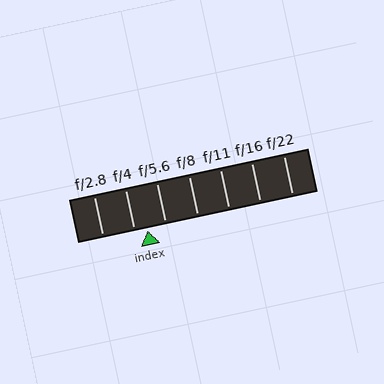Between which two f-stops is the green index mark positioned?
The index mark is between f/4 and f/5.6.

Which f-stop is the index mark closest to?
The index mark is closest to f/4.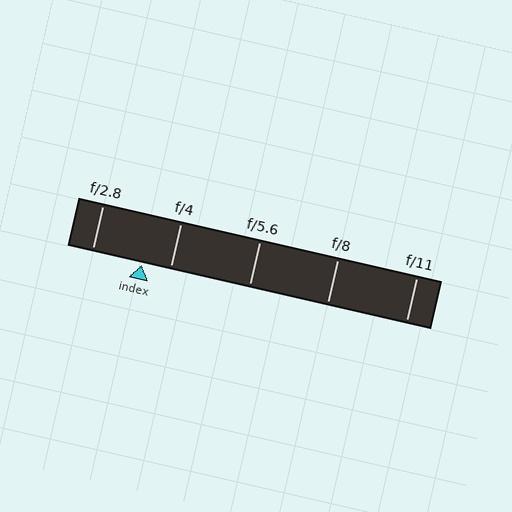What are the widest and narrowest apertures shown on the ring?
The widest aperture shown is f/2.8 and the narrowest is f/11.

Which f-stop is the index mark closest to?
The index mark is closest to f/4.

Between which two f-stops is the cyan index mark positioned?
The index mark is between f/2.8 and f/4.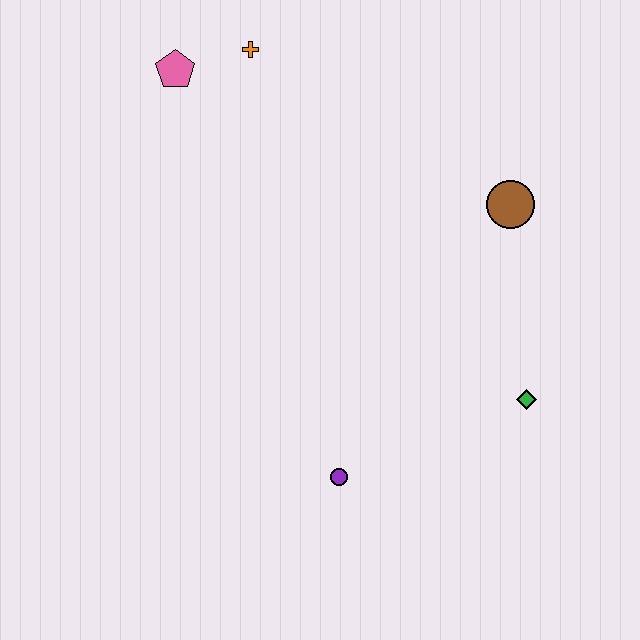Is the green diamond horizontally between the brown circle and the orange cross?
No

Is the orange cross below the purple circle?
No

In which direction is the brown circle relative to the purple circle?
The brown circle is above the purple circle.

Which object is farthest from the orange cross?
The green diamond is farthest from the orange cross.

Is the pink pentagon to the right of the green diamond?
No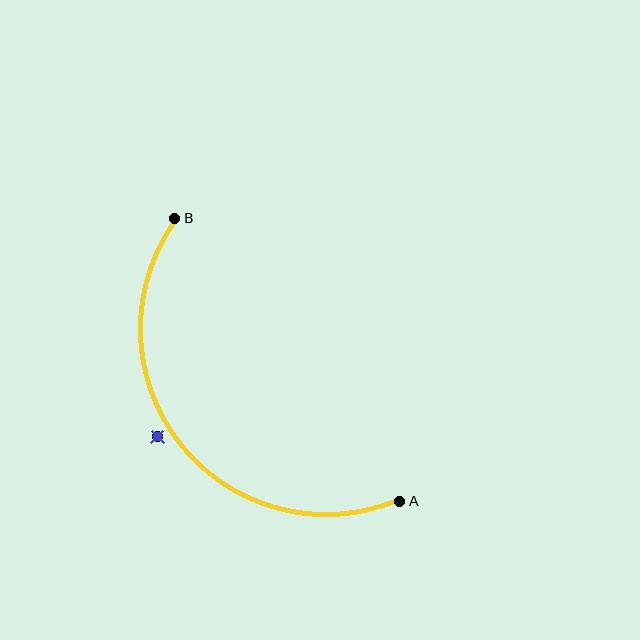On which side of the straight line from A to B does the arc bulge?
The arc bulges below and to the left of the straight line connecting A and B.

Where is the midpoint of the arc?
The arc midpoint is the point on the curve farthest from the straight line joining A and B. It sits below and to the left of that line.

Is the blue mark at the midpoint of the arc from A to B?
No — the blue mark does not lie on the arc at all. It sits slightly outside the curve.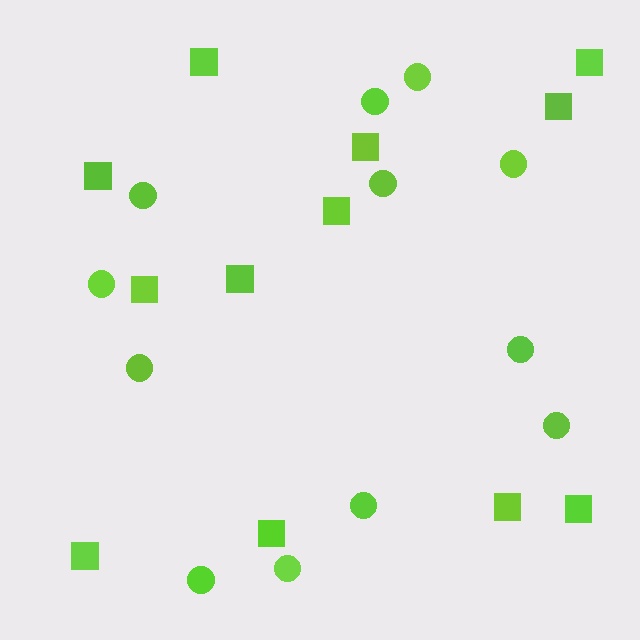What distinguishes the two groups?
There are 2 groups: one group of circles (12) and one group of squares (12).